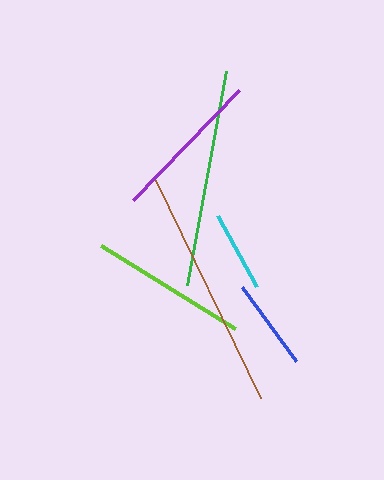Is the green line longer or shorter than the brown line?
The brown line is longer than the green line.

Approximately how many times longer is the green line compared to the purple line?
The green line is approximately 1.4 times the length of the purple line.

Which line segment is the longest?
The brown line is the longest at approximately 241 pixels.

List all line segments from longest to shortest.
From longest to shortest: brown, green, lime, purple, blue, cyan.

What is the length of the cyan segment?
The cyan segment is approximately 81 pixels long.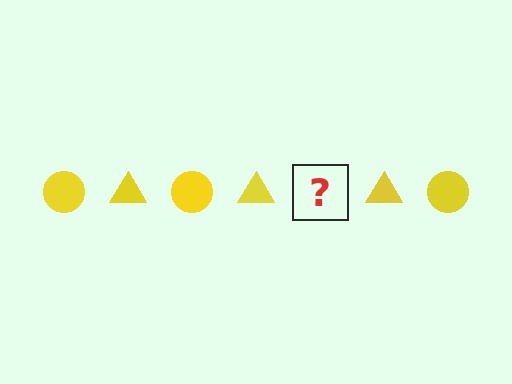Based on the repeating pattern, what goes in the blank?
The blank should be a yellow circle.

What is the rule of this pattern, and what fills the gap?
The rule is that the pattern cycles through circle, triangle shapes in yellow. The gap should be filled with a yellow circle.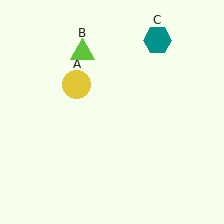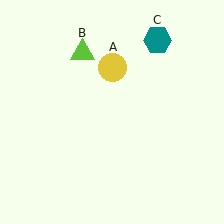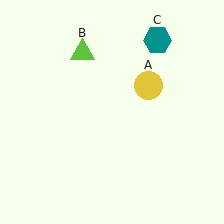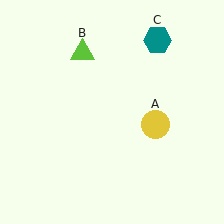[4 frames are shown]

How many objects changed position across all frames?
1 object changed position: yellow circle (object A).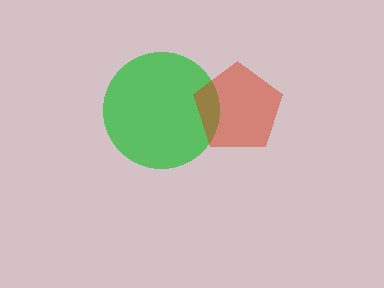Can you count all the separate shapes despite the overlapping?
Yes, there are 2 separate shapes.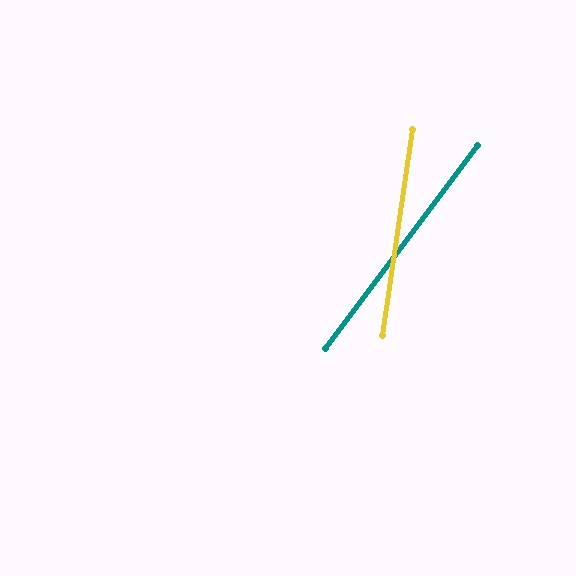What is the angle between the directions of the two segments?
Approximately 29 degrees.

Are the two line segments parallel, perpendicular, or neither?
Neither parallel nor perpendicular — they differ by about 29°.